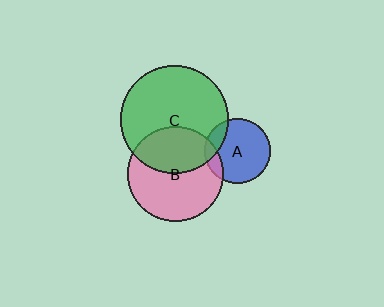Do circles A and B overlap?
Yes.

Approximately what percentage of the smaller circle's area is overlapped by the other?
Approximately 15%.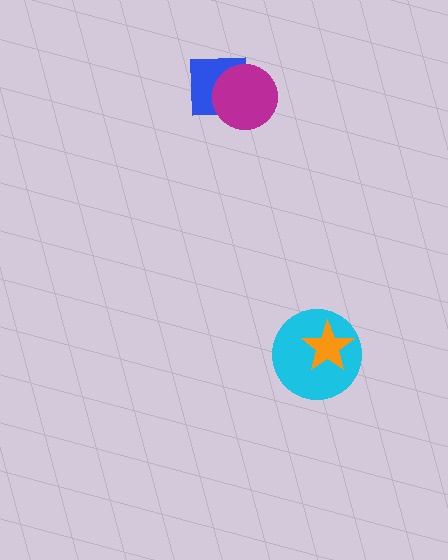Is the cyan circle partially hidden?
Yes, it is partially covered by another shape.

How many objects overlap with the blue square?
1 object overlaps with the blue square.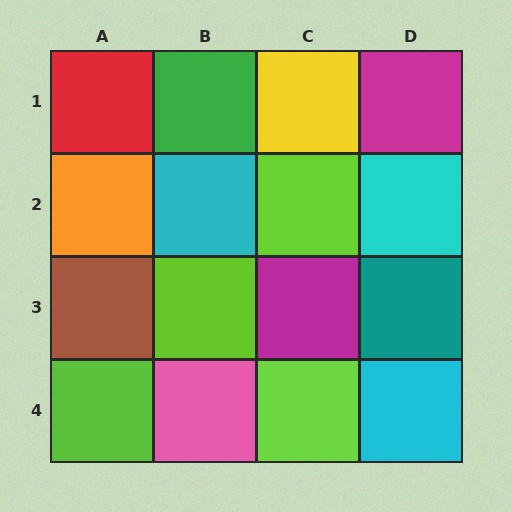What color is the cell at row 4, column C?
Lime.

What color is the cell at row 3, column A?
Brown.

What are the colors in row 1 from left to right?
Red, green, yellow, magenta.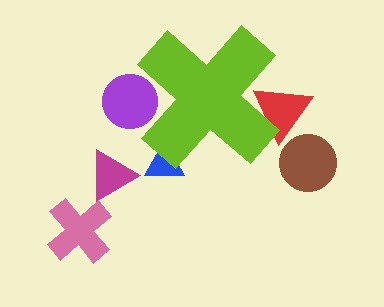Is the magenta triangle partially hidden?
No, the magenta triangle is fully visible.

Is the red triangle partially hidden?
Yes, the red triangle is partially hidden behind the lime cross.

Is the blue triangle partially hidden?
Yes, the blue triangle is partially hidden behind the lime cross.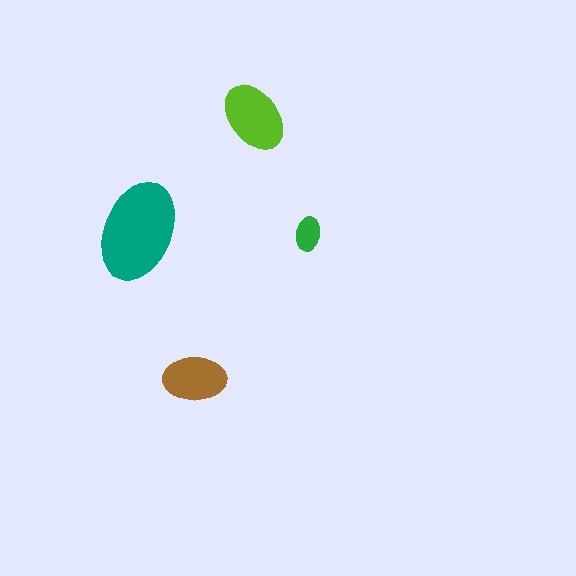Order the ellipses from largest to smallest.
the teal one, the lime one, the brown one, the green one.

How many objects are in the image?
There are 4 objects in the image.